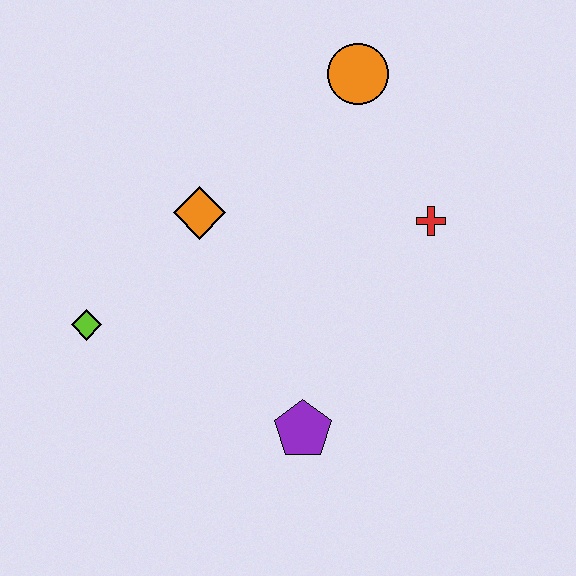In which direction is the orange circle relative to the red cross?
The orange circle is above the red cross.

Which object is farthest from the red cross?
The lime diamond is farthest from the red cross.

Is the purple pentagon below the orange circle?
Yes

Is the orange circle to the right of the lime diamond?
Yes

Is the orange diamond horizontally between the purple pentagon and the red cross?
No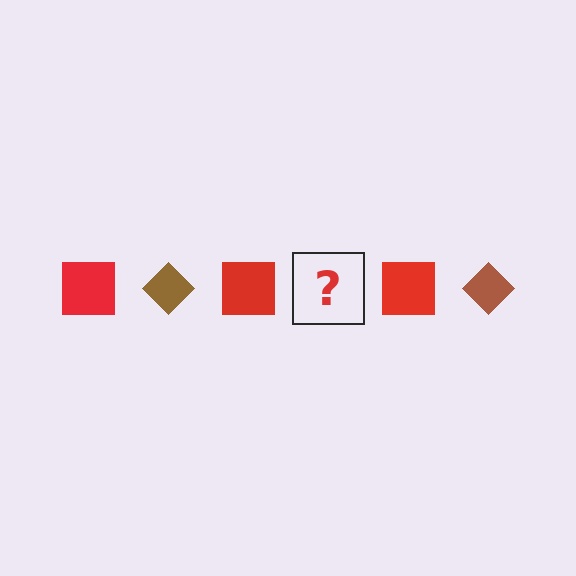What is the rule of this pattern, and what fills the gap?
The rule is that the pattern alternates between red square and brown diamond. The gap should be filled with a brown diamond.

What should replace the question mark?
The question mark should be replaced with a brown diamond.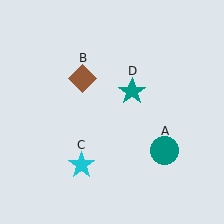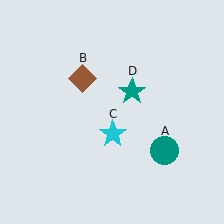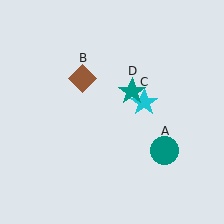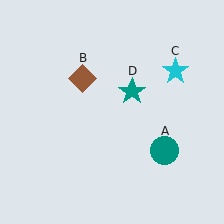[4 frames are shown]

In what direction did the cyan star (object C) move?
The cyan star (object C) moved up and to the right.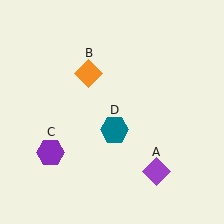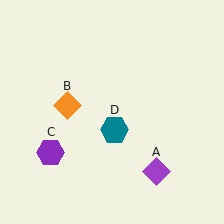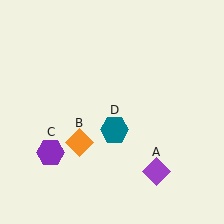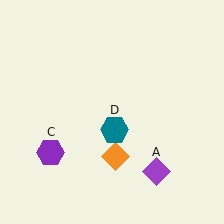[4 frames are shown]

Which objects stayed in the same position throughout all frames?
Purple diamond (object A) and purple hexagon (object C) and teal hexagon (object D) remained stationary.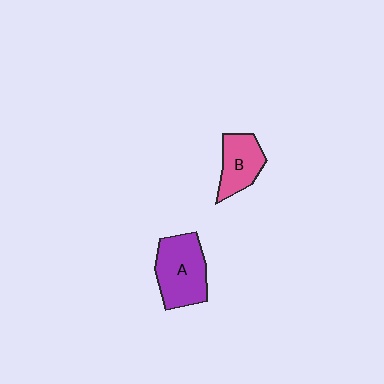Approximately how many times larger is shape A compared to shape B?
Approximately 1.4 times.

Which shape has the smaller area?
Shape B (pink).